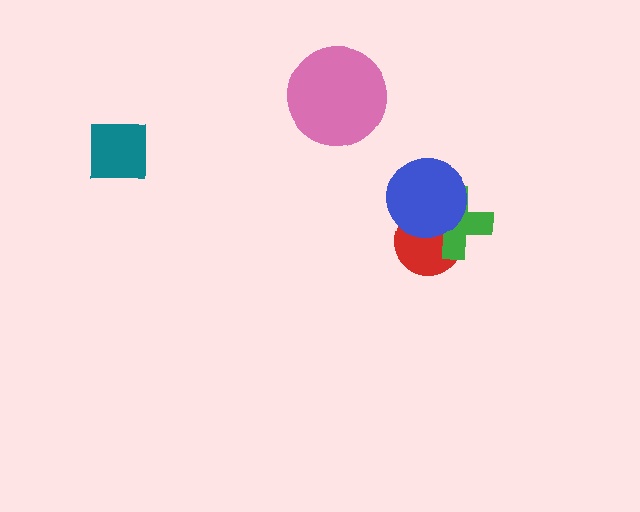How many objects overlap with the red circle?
2 objects overlap with the red circle.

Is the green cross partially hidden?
Yes, it is partially covered by another shape.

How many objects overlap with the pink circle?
0 objects overlap with the pink circle.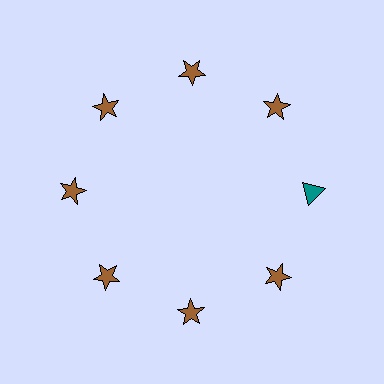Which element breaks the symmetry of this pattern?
The teal triangle at roughly the 3 o'clock position breaks the symmetry. All other shapes are brown stars.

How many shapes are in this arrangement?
There are 8 shapes arranged in a ring pattern.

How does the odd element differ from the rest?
It differs in both color (teal instead of brown) and shape (triangle instead of star).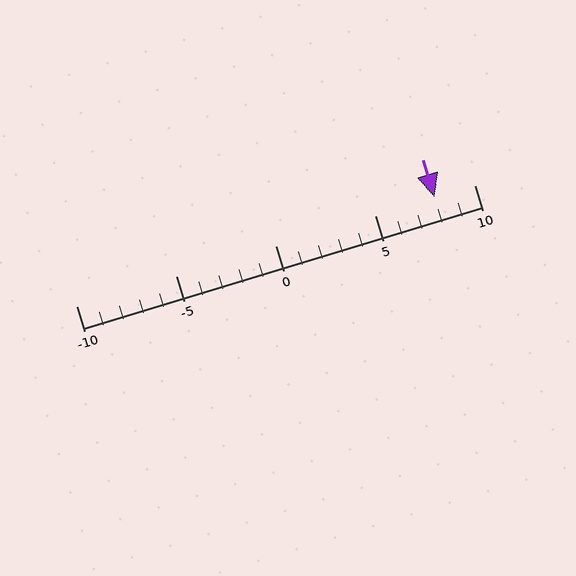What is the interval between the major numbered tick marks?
The major tick marks are spaced 5 units apart.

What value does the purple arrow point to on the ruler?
The purple arrow points to approximately 8.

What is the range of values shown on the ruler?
The ruler shows values from -10 to 10.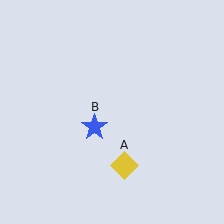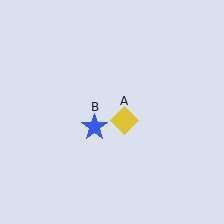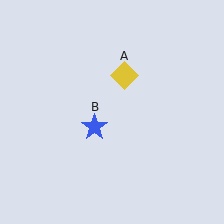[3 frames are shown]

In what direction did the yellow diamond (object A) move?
The yellow diamond (object A) moved up.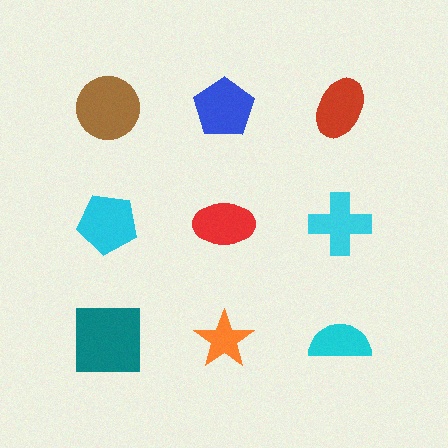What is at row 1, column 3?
A red ellipse.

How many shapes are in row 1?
3 shapes.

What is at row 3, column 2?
An orange star.